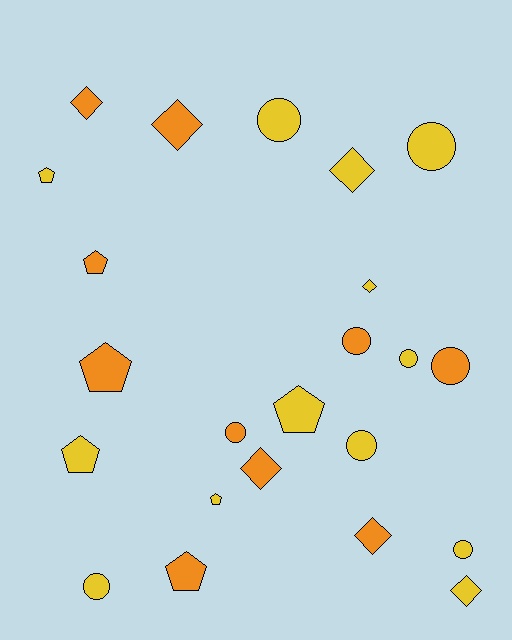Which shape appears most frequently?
Circle, with 9 objects.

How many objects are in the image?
There are 23 objects.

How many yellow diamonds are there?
There are 3 yellow diamonds.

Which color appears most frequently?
Yellow, with 13 objects.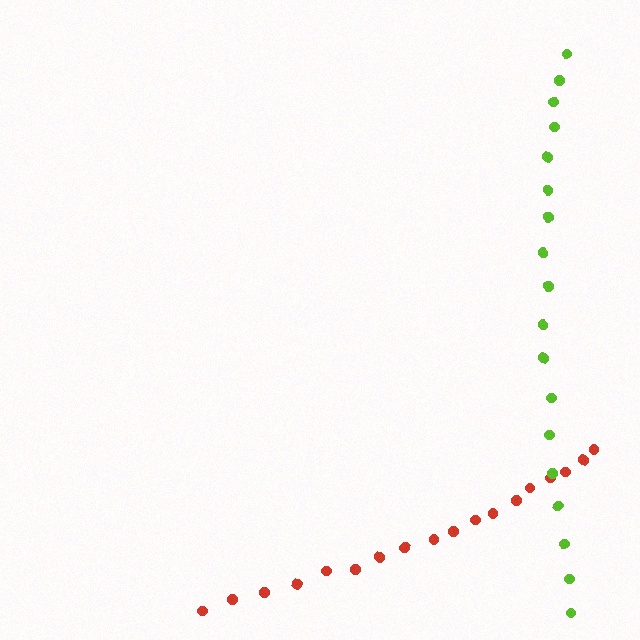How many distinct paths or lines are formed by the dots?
There are 2 distinct paths.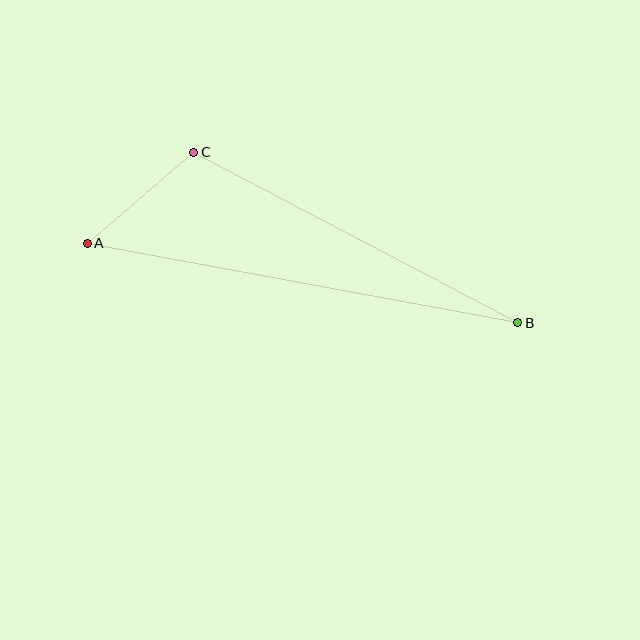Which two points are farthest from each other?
Points A and B are farthest from each other.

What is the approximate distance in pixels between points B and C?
The distance between B and C is approximately 366 pixels.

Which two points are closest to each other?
Points A and C are closest to each other.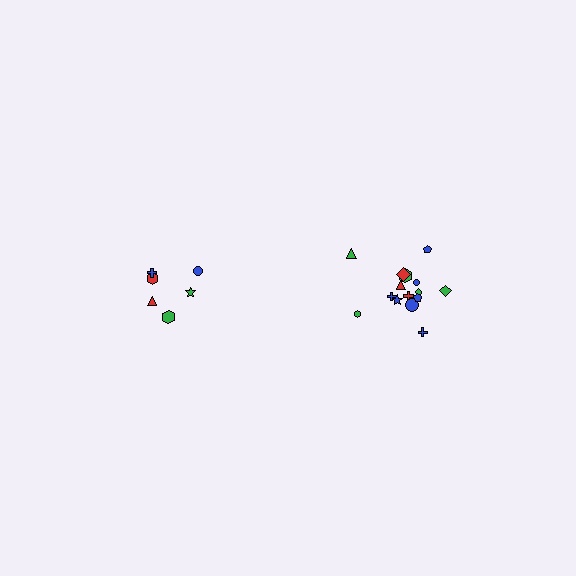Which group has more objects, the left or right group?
The right group.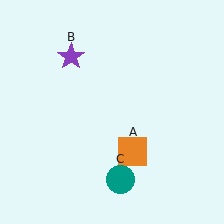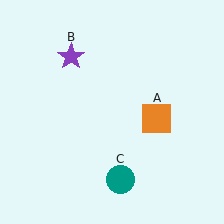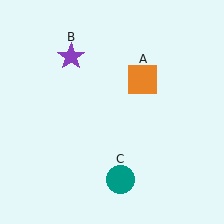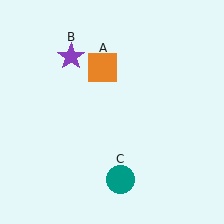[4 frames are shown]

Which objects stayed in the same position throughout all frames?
Purple star (object B) and teal circle (object C) remained stationary.